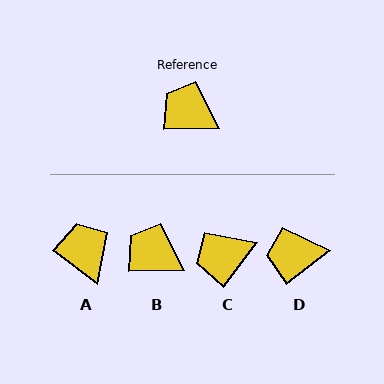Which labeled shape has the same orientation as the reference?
B.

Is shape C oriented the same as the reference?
No, it is off by about 52 degrees.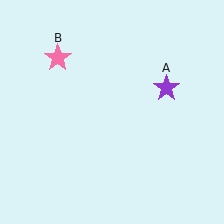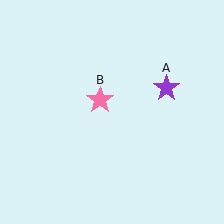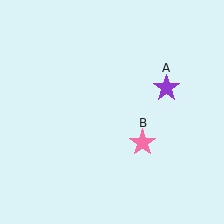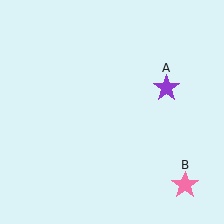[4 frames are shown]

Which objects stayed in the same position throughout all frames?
Purple star (object A) remained stationary.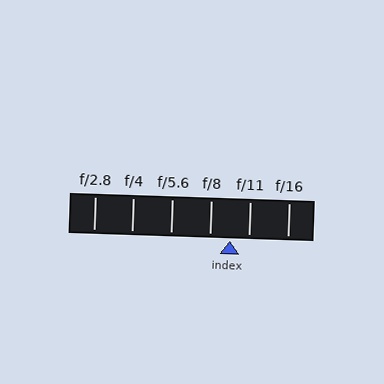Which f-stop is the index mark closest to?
The index mark is closest to f/11.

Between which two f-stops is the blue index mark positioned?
The index mark is between f/8 and f/11.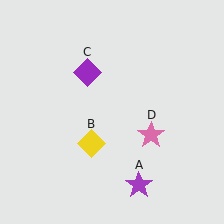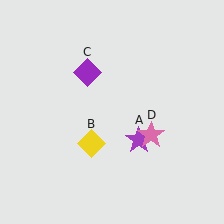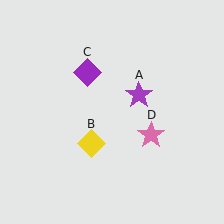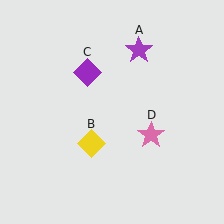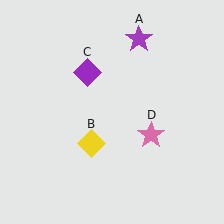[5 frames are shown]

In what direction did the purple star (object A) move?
The purple star (object A) moved up.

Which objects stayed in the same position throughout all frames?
Yellow diamond (object B) and purple diamond (object C) and pink star (object D) remained stationary.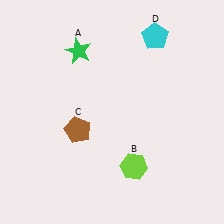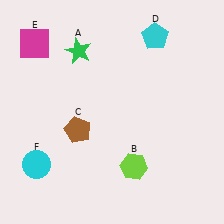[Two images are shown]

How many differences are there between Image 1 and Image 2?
There are 2 differences between the two images.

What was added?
A magenta square (E), a cyan circle (F) were added in Image 2.